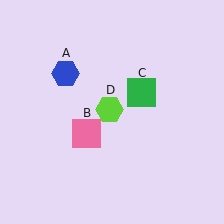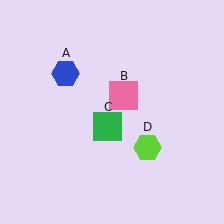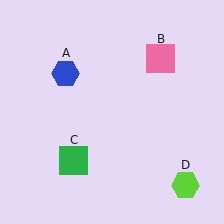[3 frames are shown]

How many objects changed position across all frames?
3 objects changed position: pink square (object B), green square (object C), lime hexagon (object D).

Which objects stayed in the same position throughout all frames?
Blue hexagon (object A) remained stationary.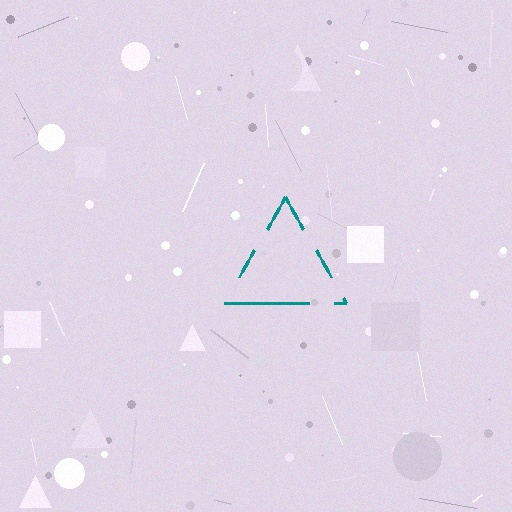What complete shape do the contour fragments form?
The contour fragments form a triangle.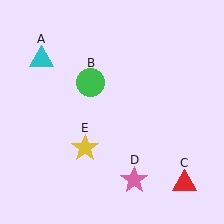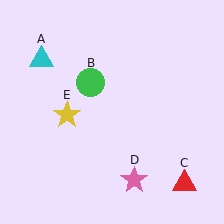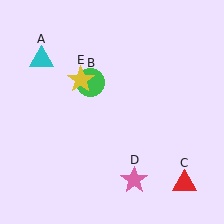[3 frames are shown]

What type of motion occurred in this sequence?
The yellow star (object E) rotated clockwise around the center of the scene.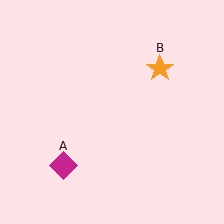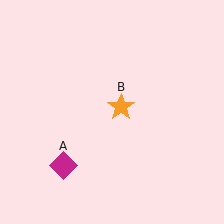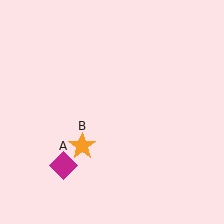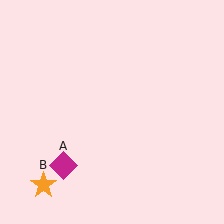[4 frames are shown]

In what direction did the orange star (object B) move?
The orange star (object B) moved down and to the left.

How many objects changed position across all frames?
1 object changed position: orange star (object B).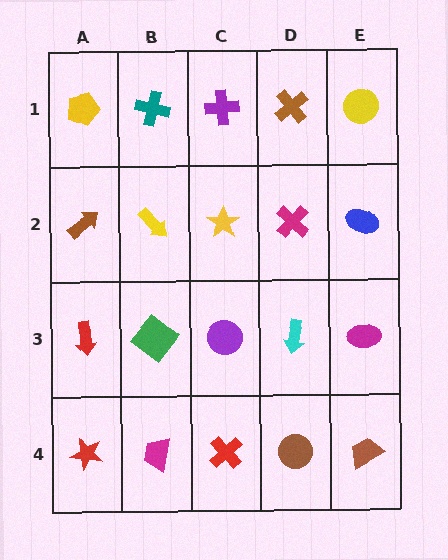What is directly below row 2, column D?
A cyan arrow.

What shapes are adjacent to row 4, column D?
A cyan arrow (row 3, column D), a red cross (row 4, column C), a brown trapezoid (row 4, column E).